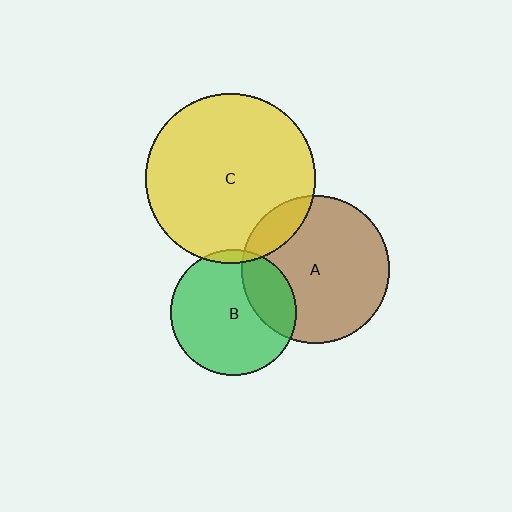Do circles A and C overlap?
Yes.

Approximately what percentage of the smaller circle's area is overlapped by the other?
Approximately 15%.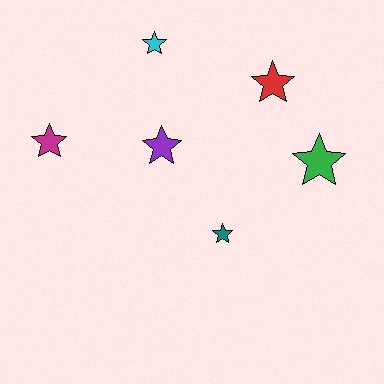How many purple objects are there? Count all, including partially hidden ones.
There is 1 purple object.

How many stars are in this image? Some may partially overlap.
There are 6 stars.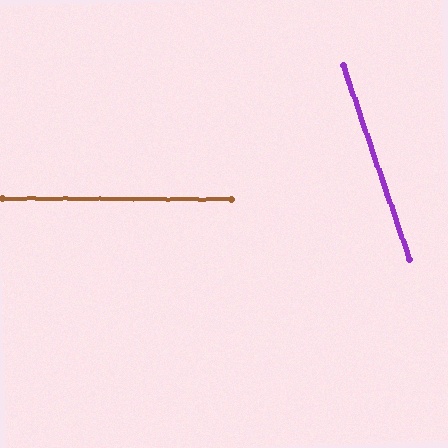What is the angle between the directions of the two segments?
Approximately 71 degrees.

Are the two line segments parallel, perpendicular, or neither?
Neither parallel nor perpendicular — they differ by about 71°.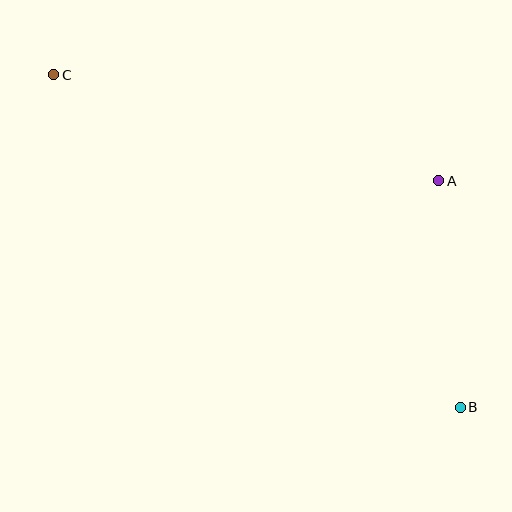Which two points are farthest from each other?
Points B and C are farthest from each other.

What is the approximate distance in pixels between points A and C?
The distance between A and C is approximately 399 pixels.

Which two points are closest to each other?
Points A and B are closest to each other.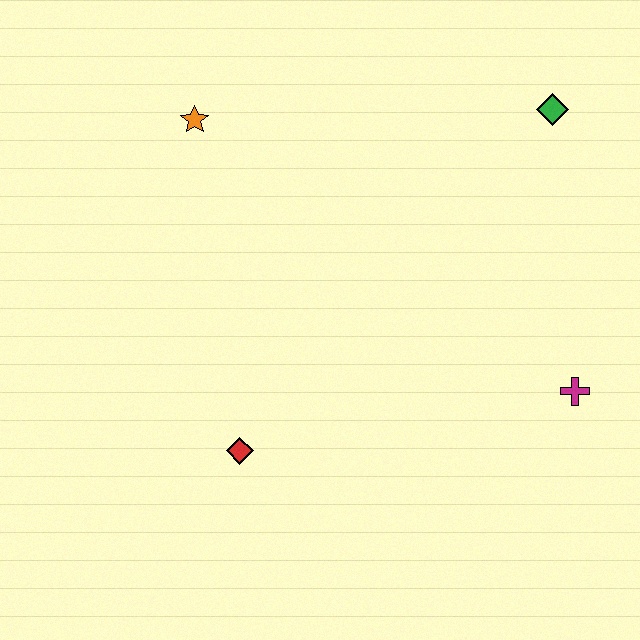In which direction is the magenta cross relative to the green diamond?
The magenta cross is below the green diamond.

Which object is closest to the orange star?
The red diamond is closest to the orange star.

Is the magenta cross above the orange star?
No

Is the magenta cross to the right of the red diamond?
Yes